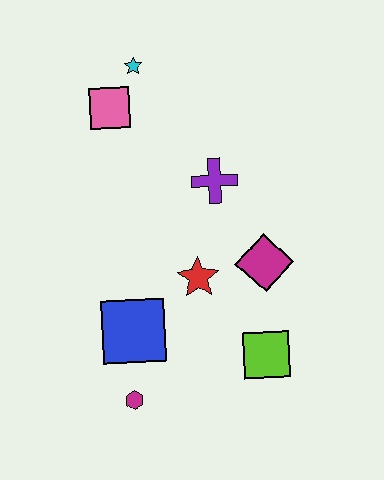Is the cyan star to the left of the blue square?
No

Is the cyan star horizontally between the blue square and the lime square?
Yes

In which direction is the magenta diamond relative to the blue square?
The magenta diamond is to the right of the blue square.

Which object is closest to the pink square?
The cyan star is closest to the pink square.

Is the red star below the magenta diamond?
Yes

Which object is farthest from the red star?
The cyan star is farthest from the red star.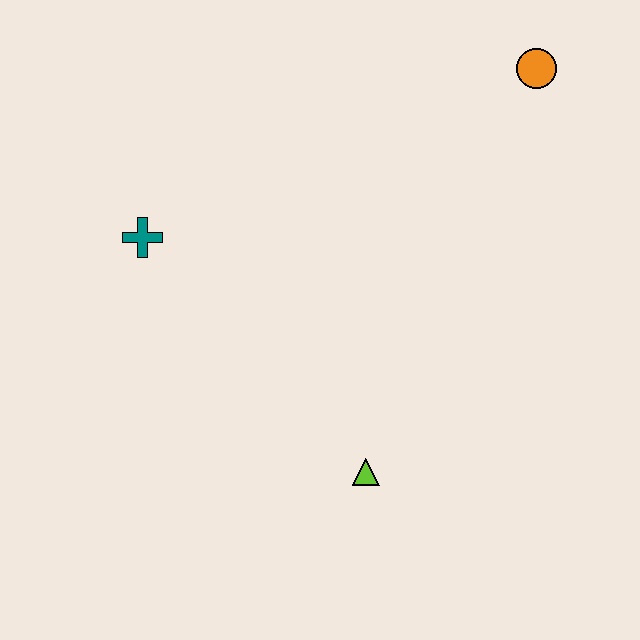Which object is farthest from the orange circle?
The lime triangle is farthest from the orange circle.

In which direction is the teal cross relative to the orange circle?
The teal cross is to the left of the orange circle.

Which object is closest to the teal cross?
The lime triangle is closest to the teal cross.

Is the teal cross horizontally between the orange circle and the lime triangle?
No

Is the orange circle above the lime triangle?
Yes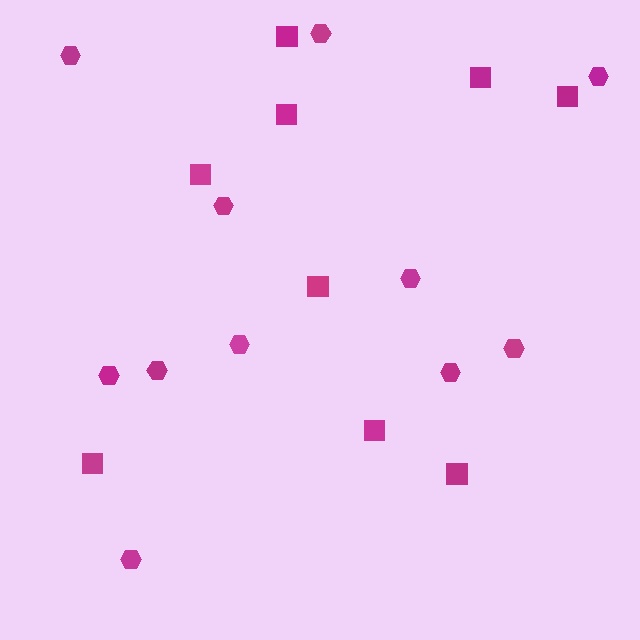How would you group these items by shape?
There are 2 groups: one group of squares (9) and one group of hexagons (11).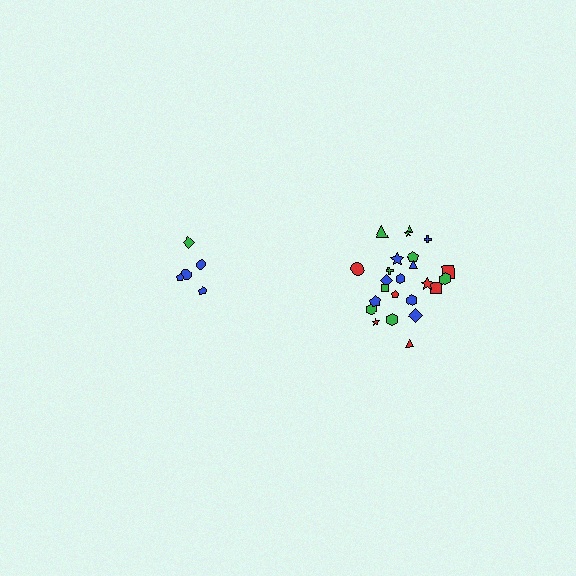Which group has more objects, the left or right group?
The right group.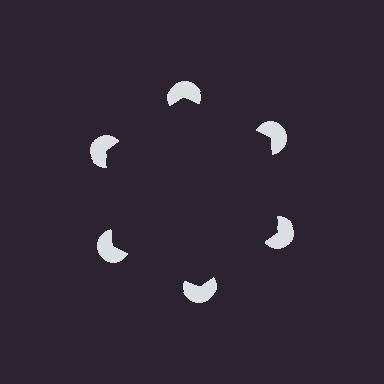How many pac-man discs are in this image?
There are 6 — one at each vertex of the illusory hexagon.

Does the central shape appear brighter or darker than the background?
It typically appears slightly darker than the background, even though no actual brightness change is drawn.